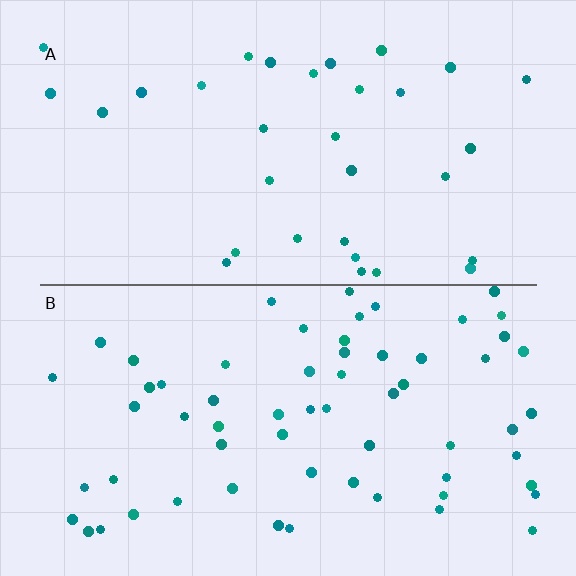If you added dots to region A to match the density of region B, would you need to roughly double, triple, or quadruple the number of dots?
Approximately double.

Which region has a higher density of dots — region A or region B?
B (the bottom).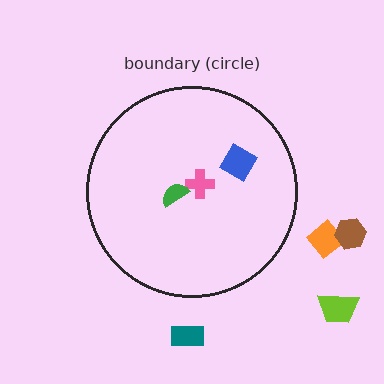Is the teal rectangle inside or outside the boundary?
Outside.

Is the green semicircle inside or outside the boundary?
Inside.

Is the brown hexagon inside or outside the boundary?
Outside.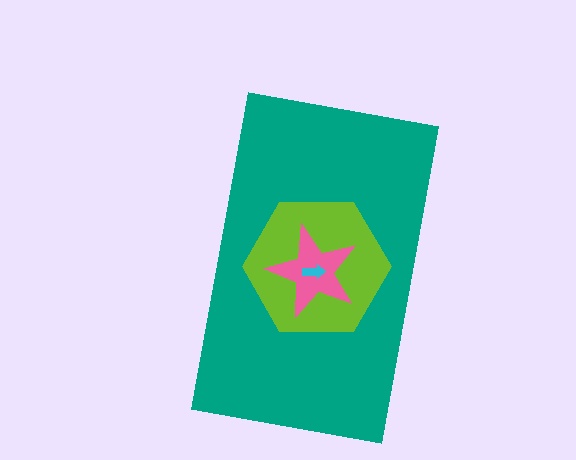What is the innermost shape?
The cyan arrow.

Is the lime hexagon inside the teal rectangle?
Yes.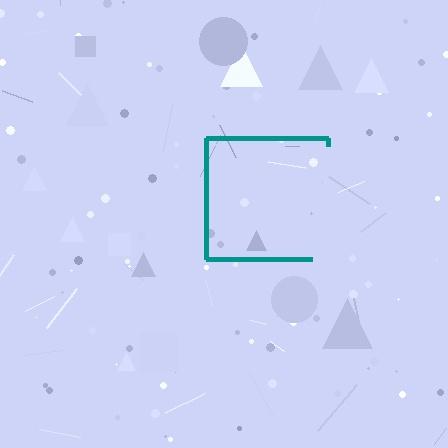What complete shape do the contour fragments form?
The contour fragments form a square.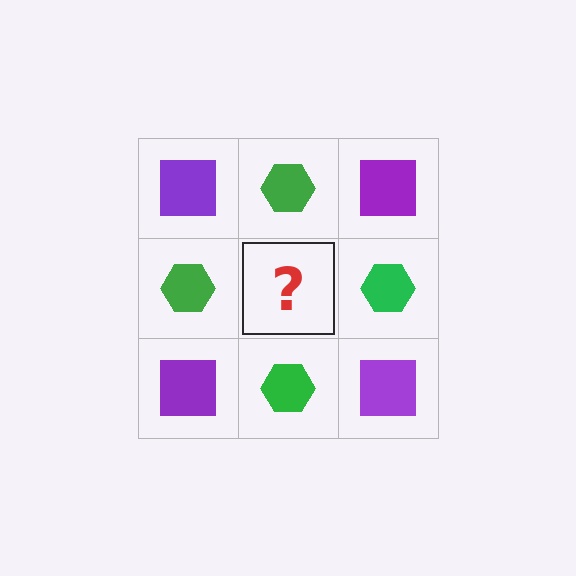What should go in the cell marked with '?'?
The missing cell should contain a purple square.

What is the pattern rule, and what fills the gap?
The rule is that it alternates purple square and green hexagon in a checkerboard pattern. The gap should be filled with a purple square.